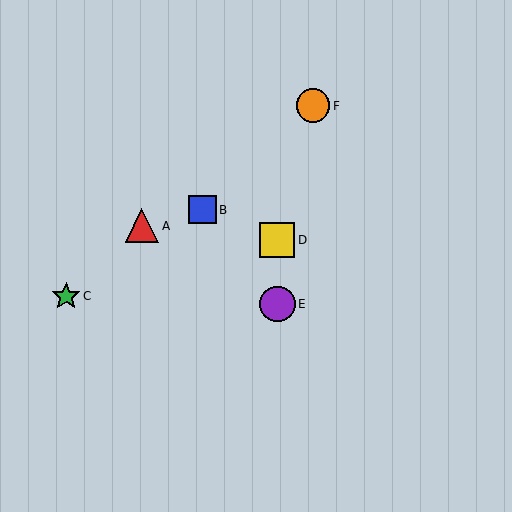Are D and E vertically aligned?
Yes, both are at x≈277.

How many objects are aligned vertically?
2 objects (D, E) are aligned vertically.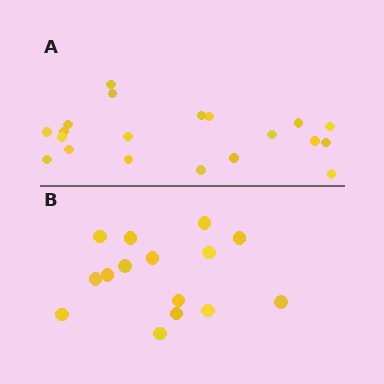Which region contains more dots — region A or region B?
Region A (the top region) has more dots.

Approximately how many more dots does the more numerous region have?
Region A has about 5 more dots than region B.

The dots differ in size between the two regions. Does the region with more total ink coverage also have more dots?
No. Region B has more total ink coverage because its dots are larger, but region A actually contains more individual dots. Total area can be misleading — the number of items is what matters here.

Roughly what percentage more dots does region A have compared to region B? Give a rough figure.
About 35% more.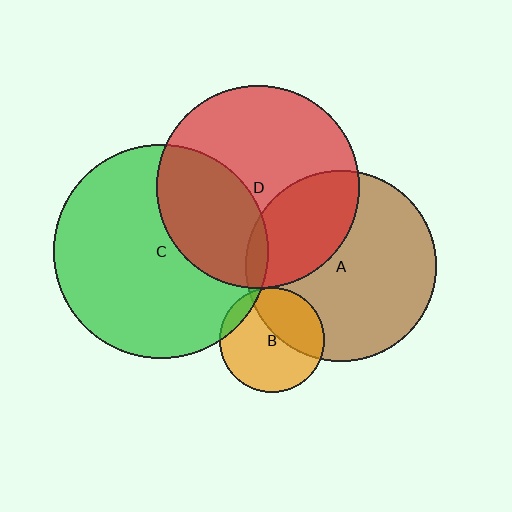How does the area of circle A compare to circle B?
Approximately 3.3 times.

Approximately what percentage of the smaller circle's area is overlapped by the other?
Approximately 40%.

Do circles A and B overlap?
Yes.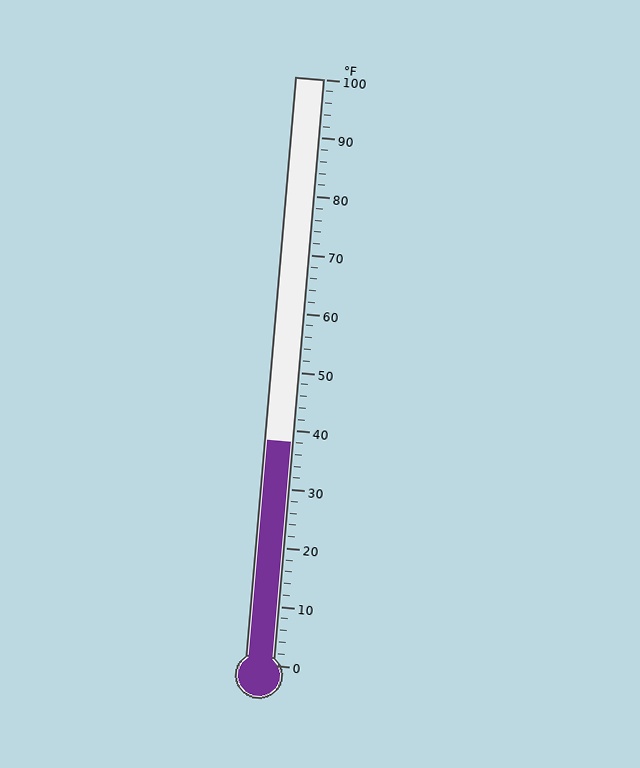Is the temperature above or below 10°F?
The temperature is above 10°F.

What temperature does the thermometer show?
The thermometer shows approximately 38°F.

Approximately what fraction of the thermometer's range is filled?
The thermometer is filled to approximately 40% of its range.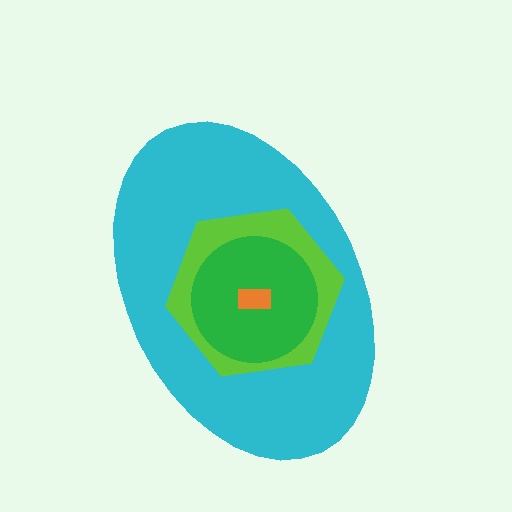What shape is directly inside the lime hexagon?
The green circle.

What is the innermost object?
The orange rectangle.